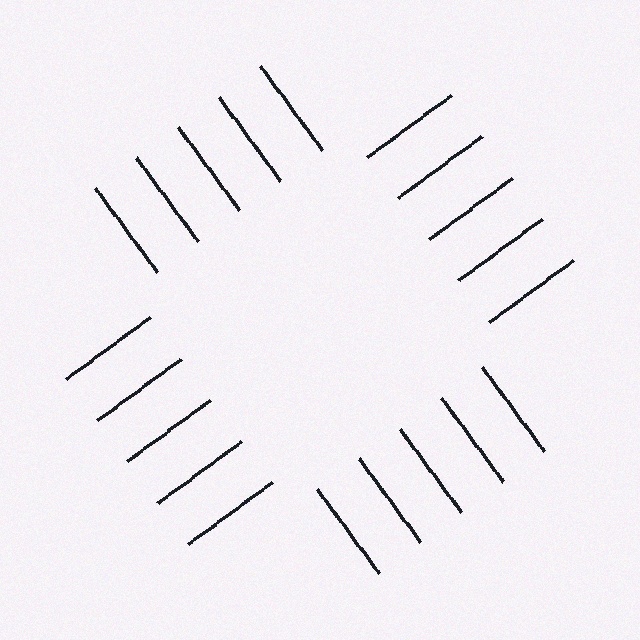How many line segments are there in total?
20 — 5 along each of the 4 edges.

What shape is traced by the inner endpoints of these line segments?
An illusory square — the line segments terminate on its edges but no continuous stroke is drawn.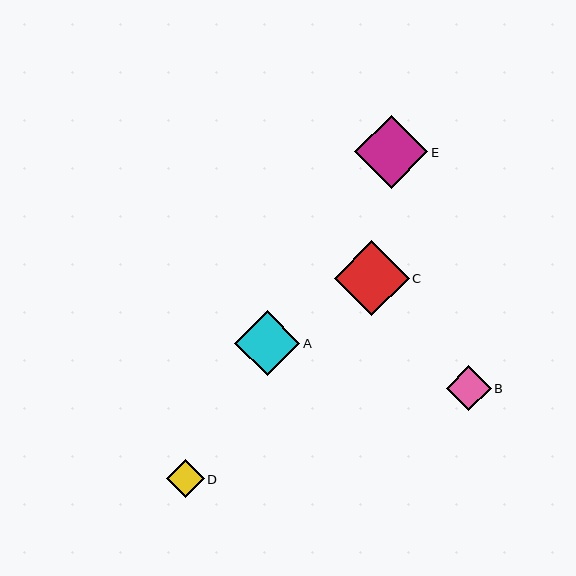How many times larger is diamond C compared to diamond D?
Diamond C is approximately 2.0 times the size of diamond D.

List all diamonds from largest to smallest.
From largest to smallest: C, E, A, B, D.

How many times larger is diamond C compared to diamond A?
Diamond C is approximately 1.2 times the size of diamond A.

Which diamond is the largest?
Diamond C is the largest with a size of approximately 75 pixels.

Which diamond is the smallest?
Diamond D is the smallest with a size of approximately 38 pixels.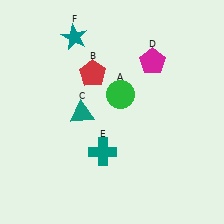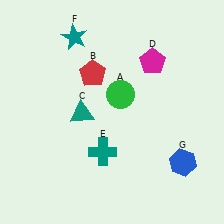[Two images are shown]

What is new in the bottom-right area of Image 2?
A blue hexagon (G) was added in the bottom-right area of Image 2.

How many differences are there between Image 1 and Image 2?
There is 1 difference between the two images.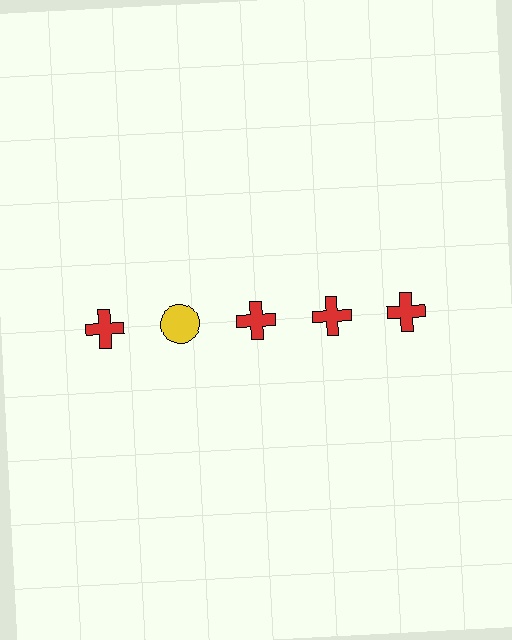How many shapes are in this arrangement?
There are 5 shapes arranged in a grid pattern.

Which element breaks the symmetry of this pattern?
The yellow circle in the top row, second from left column breaks the symmetry. All other shapes are red crosses.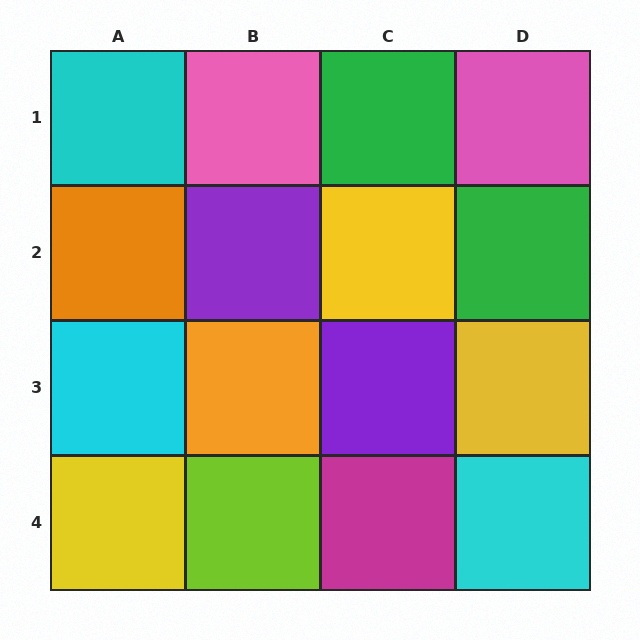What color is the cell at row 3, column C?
Purple.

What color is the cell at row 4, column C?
Magenta.